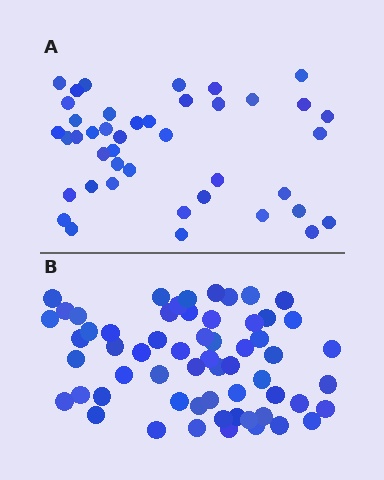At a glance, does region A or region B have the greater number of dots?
Region B (the bottom region) has more dots.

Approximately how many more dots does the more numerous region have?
Region B has approximately 20 more dots than region A.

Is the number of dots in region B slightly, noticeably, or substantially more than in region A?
Region B has noticeably more, but not dramatically so. The ratio is roughly 1.4 to 1.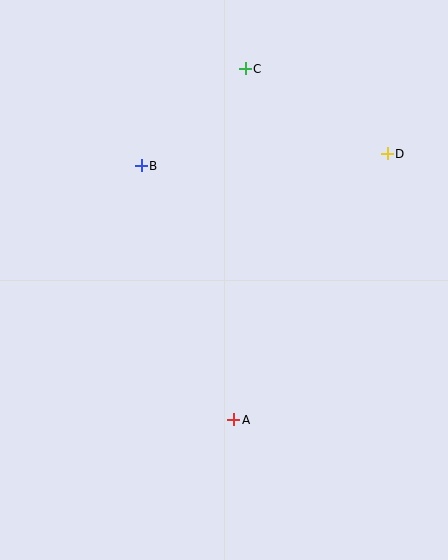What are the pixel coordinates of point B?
Point B is at (141, 166).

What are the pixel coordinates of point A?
Point A is at (234, 420).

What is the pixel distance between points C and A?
The distance between C and A is 351 pixels.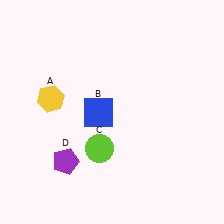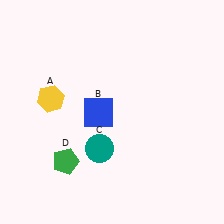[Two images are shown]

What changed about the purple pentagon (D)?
In Image 1, D is purple. In Image 2, it changed to green.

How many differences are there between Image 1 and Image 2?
There are 2 differences between the two images.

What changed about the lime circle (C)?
In Image 1, C is lime. In Image 2, it changed to teal.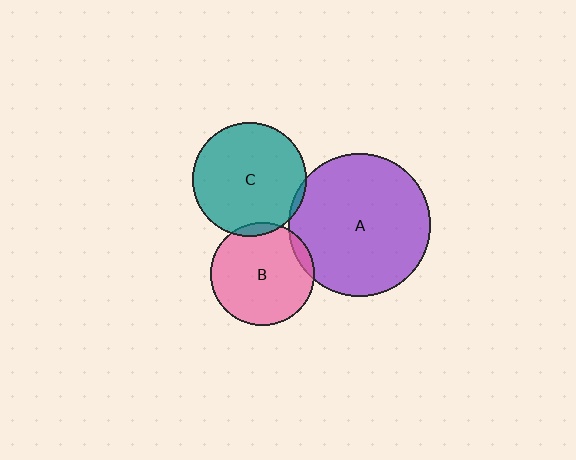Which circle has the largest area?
Circle A (purple).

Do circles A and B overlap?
Yes.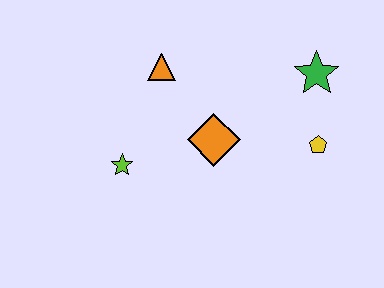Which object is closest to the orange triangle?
The orange diamond is closest to the orange triangle.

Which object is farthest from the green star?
The lime star is farthest from the green star.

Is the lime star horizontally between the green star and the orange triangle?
No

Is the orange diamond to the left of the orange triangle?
No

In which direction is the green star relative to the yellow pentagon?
The green star is above the yellow pentagon.